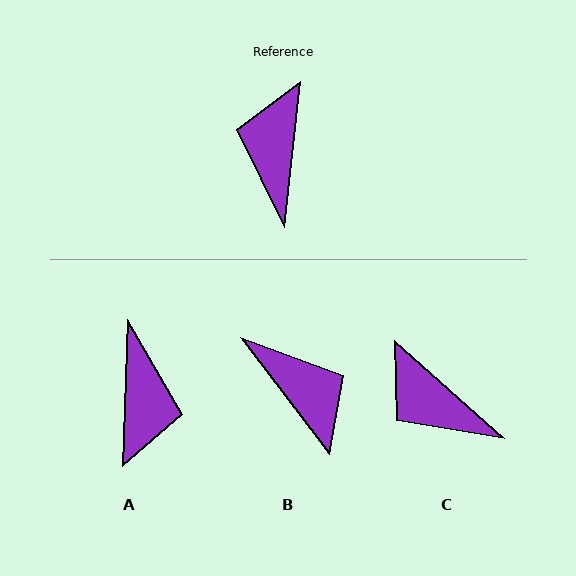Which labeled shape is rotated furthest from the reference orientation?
A, about 176 degrees away.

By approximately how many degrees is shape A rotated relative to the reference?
Approximately 176 degrees clockwise.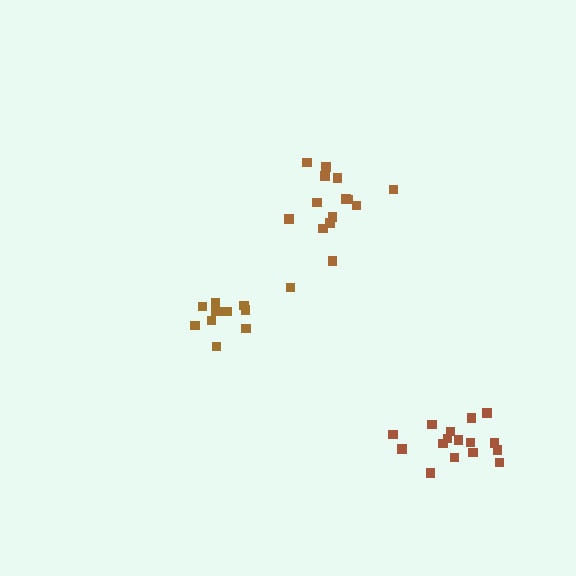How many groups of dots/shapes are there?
There are 3 groups.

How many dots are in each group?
Group 1: 14 dots, Group 2: 12 dots, Group 3: 16 dots (42 total).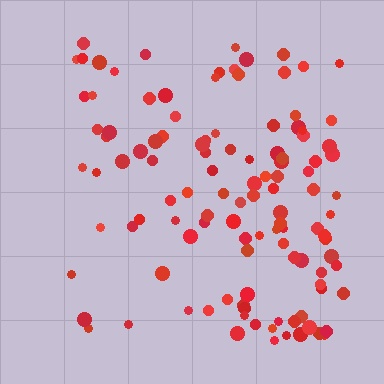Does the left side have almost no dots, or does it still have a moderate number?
Still a moderate number, just noticeably fewer than the right.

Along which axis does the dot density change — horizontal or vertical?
Horizontal.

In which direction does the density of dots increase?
From left to right, with the right side densest.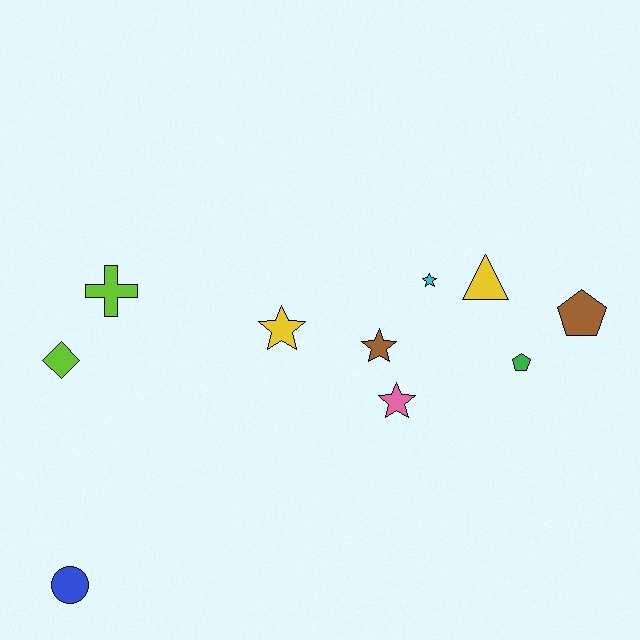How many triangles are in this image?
There is 1 triangle.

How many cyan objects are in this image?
There is 1 cyan object.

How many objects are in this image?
There are 10 objects.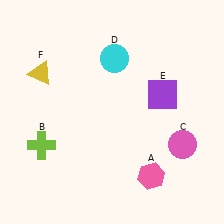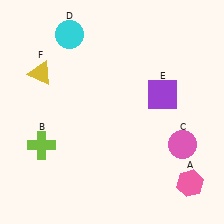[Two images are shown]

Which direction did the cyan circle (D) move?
The cyan circle (D) moved left.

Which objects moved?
The objects that moved are: the pink hexagon (A), the cyan circle (D).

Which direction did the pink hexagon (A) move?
The pink hexagon (A) moved right.